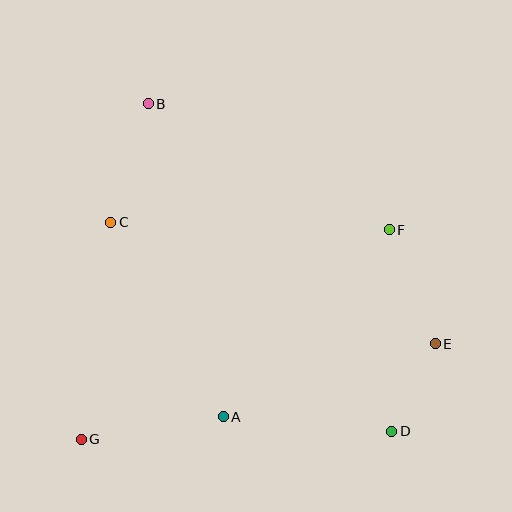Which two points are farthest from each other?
Points B and D are farthest from each other.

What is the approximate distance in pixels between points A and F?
The distance between A and F is approximately 250 pixels.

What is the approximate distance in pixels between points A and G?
The distance between A and G is approximately 143 pixels.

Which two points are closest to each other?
Points D and E are closest to each other.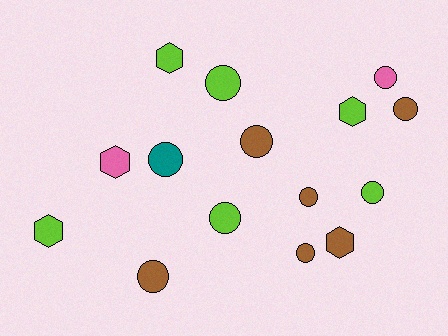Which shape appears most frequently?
Circle, with 10 objects.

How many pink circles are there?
There is 1 pink circle.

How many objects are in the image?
There are 15 objects.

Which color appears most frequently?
Brown, with 6 objects.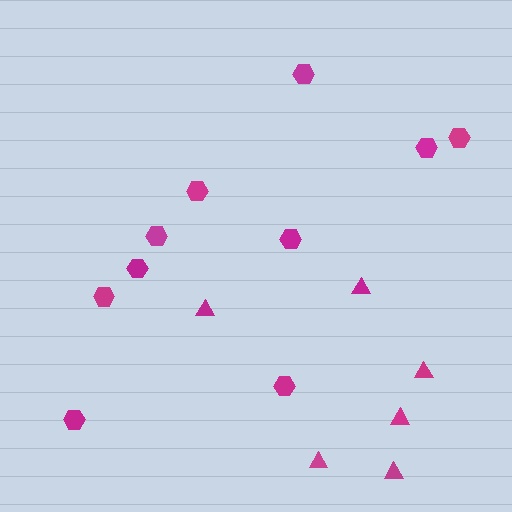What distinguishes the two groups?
There are 2 groups: one group of triangles (6) and one group of hexagons (10).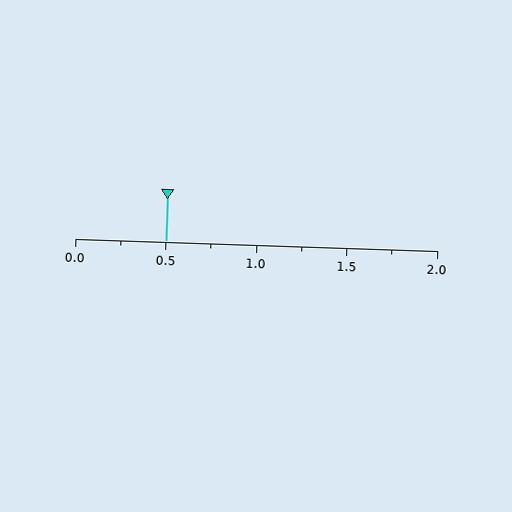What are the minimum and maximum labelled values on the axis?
The axis runs from 0.0 to 2.0.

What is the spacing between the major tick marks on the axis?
The major ticks are spaced 0.5 apart.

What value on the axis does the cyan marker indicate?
The marker indicates approximately 0.5.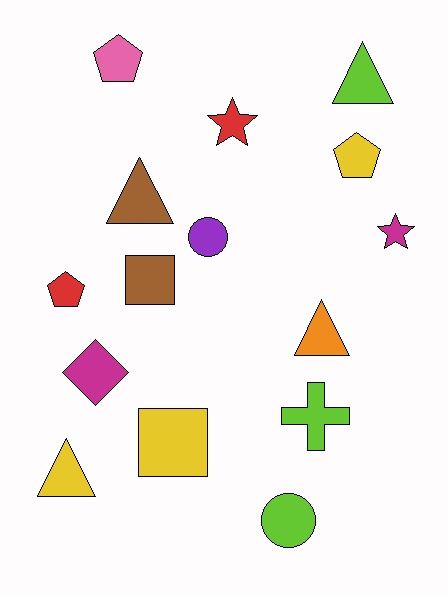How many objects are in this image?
There are 15 objects.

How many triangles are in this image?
There are 4 triangles.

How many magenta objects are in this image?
There are 2 magenta objects.